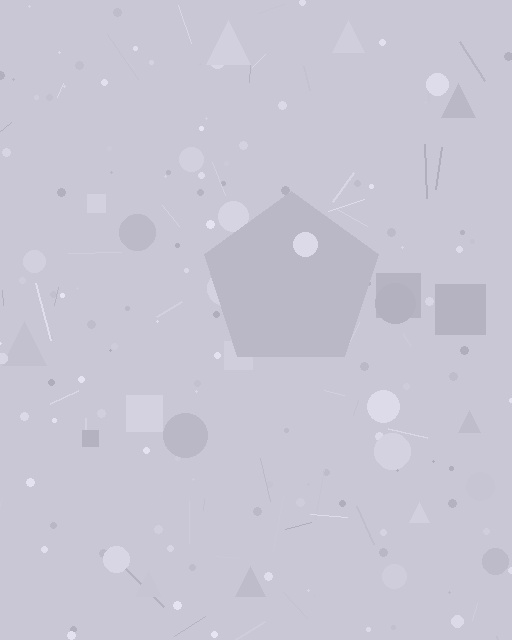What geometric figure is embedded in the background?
A pentagon is embedded in the background.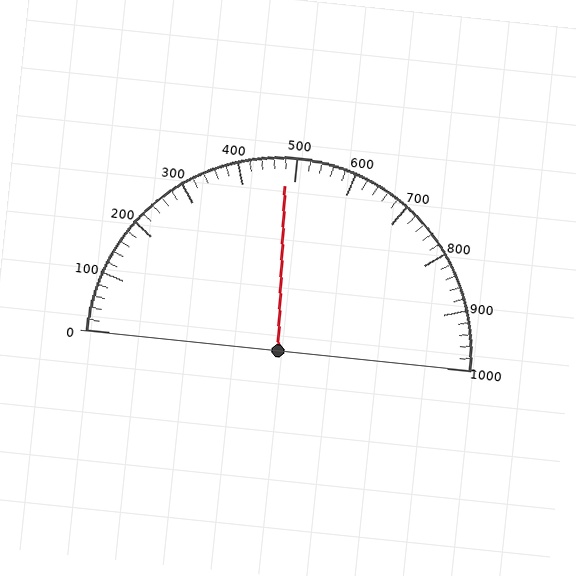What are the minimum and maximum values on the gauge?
The gauge ranges from 0 to 1000.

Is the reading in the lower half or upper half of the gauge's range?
The reading is in the lower half of the range (0 to 1000).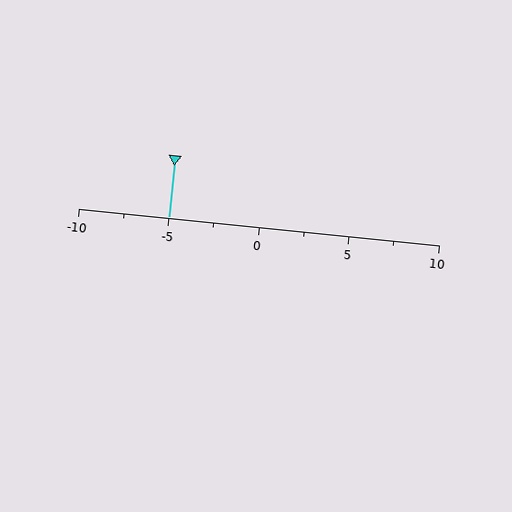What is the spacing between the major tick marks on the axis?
The major ticks are spaced 5 apart.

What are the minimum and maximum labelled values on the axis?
The axis runs from -10 to 10.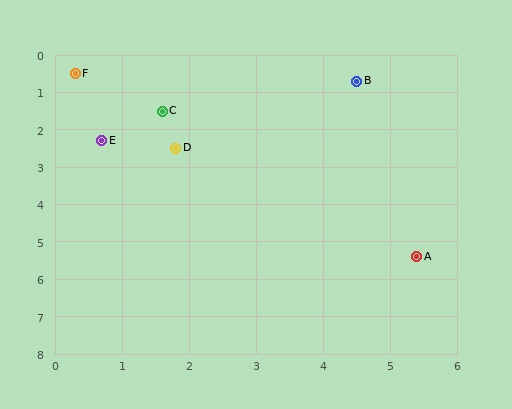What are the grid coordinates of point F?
Point F is at approximately (0.3, 0.5).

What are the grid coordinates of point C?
Point C is at approximately (1.6, 1.5).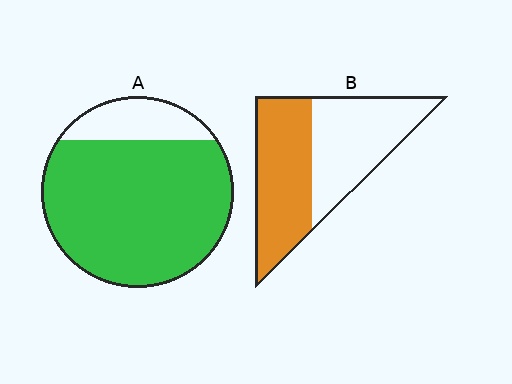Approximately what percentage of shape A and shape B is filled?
A is approximately 85% and B is approximately 50%.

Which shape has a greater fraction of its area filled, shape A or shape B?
Shape A.